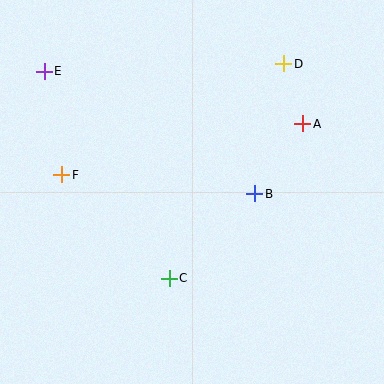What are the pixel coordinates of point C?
Point C is at (169, 278).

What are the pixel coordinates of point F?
Point F is at (62, 175).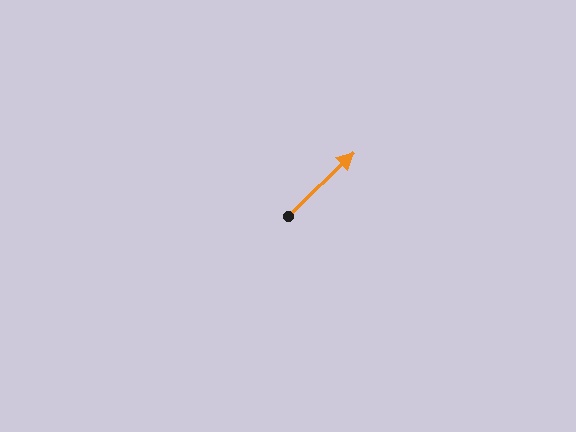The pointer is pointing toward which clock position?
Roughly 2 o'clock.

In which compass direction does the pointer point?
Northeast.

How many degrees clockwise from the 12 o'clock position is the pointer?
Approximately 46 degrees.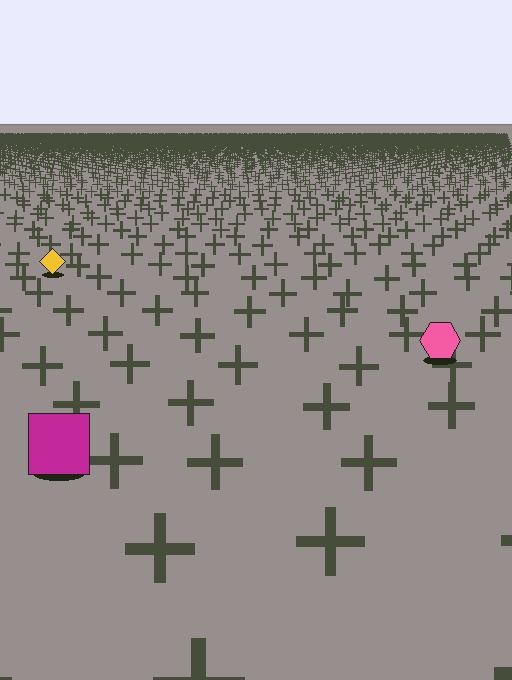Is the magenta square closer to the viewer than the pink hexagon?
Yes. The magenta square is closer — you can tell from the texture gradient: the ground texture is coarser near it.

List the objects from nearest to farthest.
From nearest to farthest: the magenta square, the pink hexagon, the yellow diamond.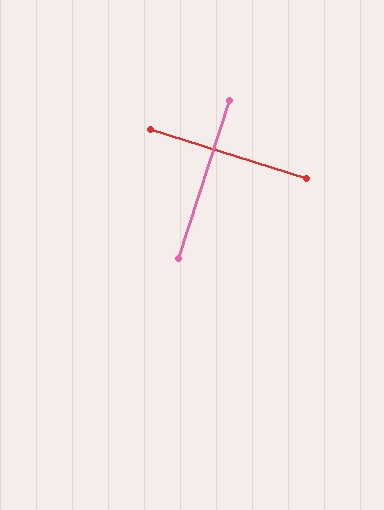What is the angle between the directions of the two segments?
Approximately 90 degrees.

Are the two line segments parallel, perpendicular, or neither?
Perpendicular — they meet at approximately 90°.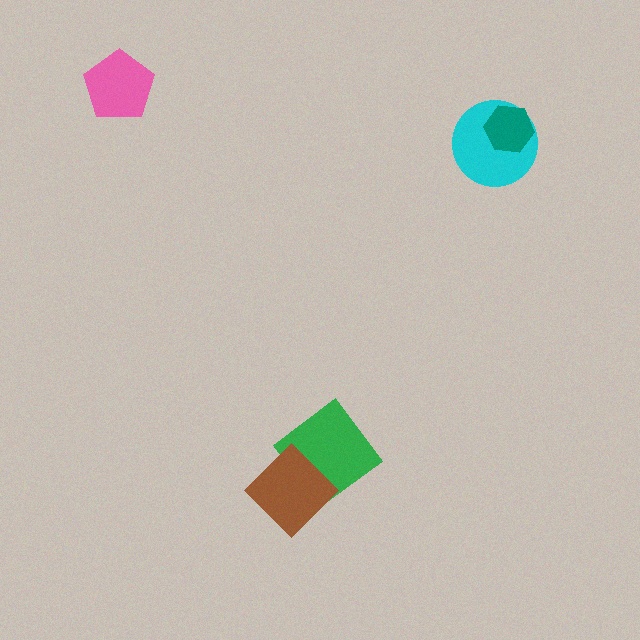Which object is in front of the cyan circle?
The teal hexagon is in front of the cyan circle.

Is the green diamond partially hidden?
Yes, it is partially covered by another shape.